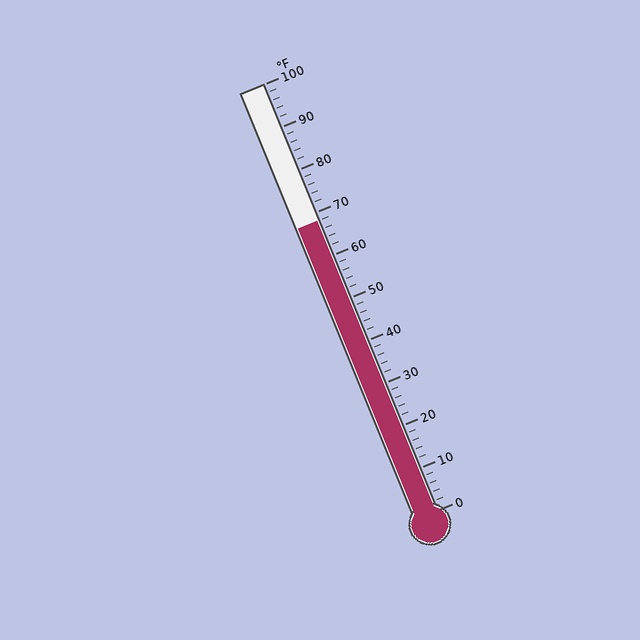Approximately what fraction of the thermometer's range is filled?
The thermometer is filled to approximately 70% of its range.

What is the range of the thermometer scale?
The thermometer scale ranges from 0°F to 100°F.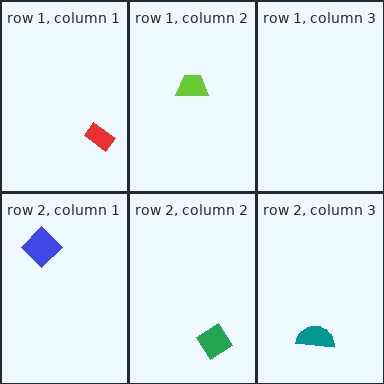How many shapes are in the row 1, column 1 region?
1.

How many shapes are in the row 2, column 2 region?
1.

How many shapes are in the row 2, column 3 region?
1.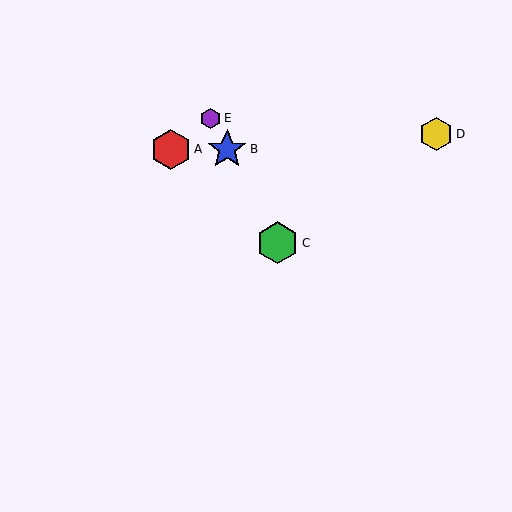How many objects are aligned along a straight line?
3 objects (B, C, E) are aligned along a straight line.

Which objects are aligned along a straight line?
Objects B, C, E are aligned along a straight line.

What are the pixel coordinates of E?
Object E is at (210, 118).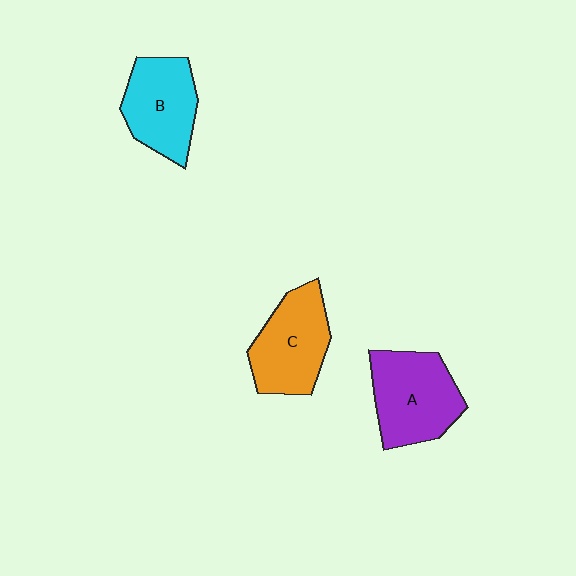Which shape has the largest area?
Shape A (purple).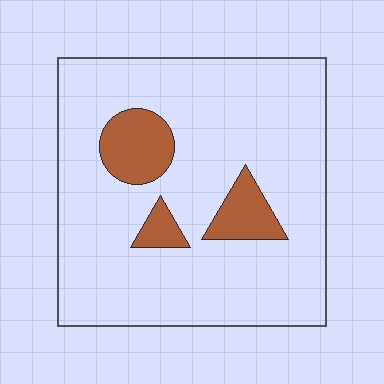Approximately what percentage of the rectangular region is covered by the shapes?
Approximately 15%.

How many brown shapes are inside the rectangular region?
3.